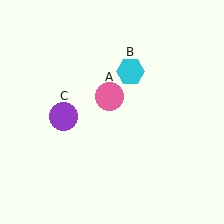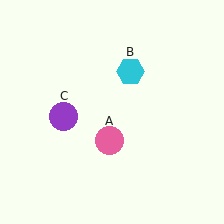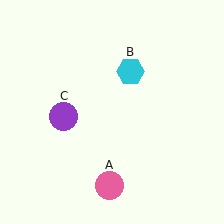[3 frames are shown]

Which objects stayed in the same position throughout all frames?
Cyan hexagon (object B) and purple circle (object C) remained stationary.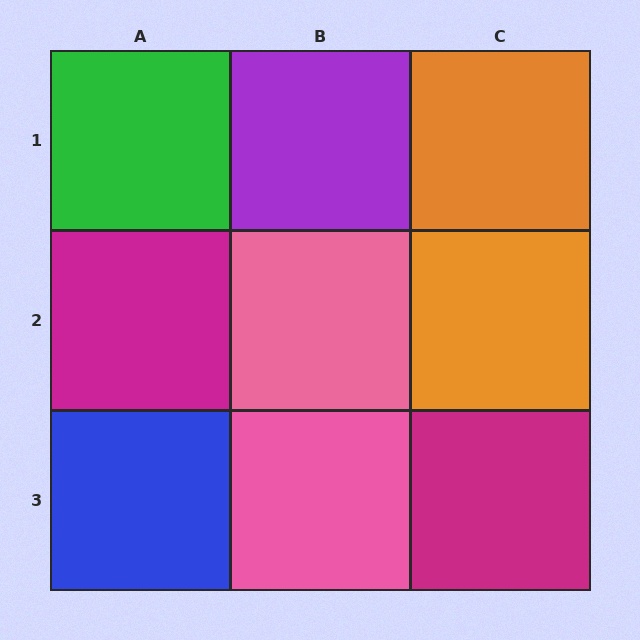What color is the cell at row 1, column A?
Green.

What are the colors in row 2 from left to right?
Magenta, pink, orange.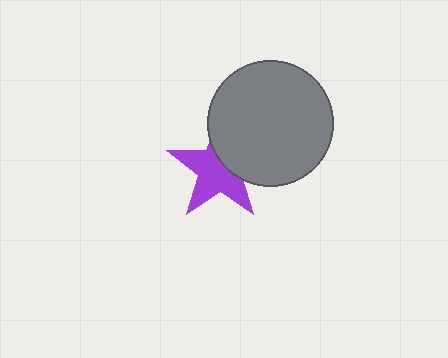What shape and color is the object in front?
The object in front is a gray circle.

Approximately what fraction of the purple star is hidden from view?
Roughly 38% of the purple star is hidden behind the gray circle.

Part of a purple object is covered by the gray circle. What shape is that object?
It is a star.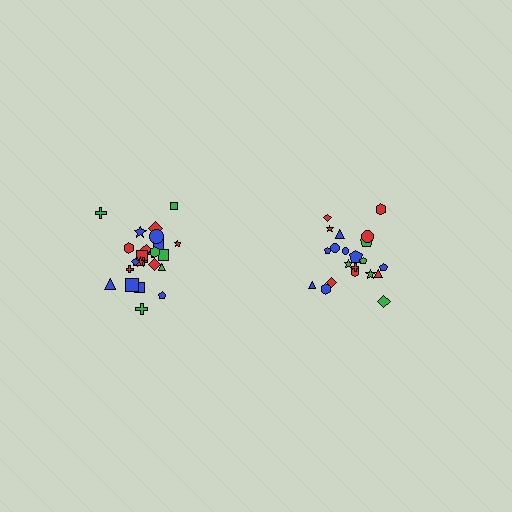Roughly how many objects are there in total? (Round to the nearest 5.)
Roughly 45 objects in total.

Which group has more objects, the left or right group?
The left group.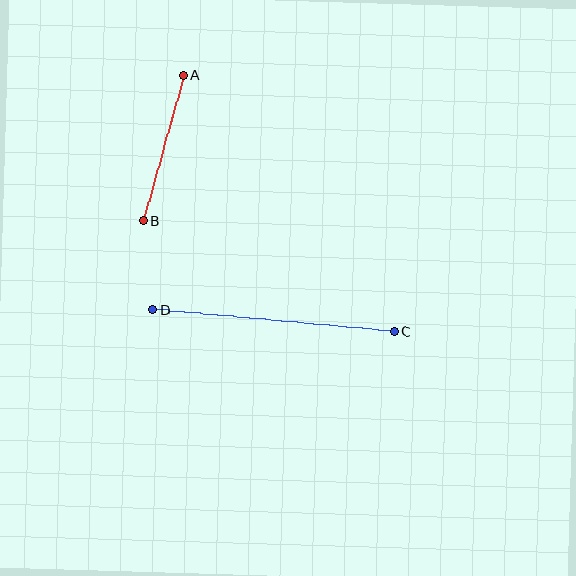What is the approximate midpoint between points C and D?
The midpoint is at approximately (274, 321) pixels.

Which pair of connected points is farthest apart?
Points C and D are farthest apart.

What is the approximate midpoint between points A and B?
The midpoint is at approximately (163, 148) pixels.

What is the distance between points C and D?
The distance is approximately 242 pixels.